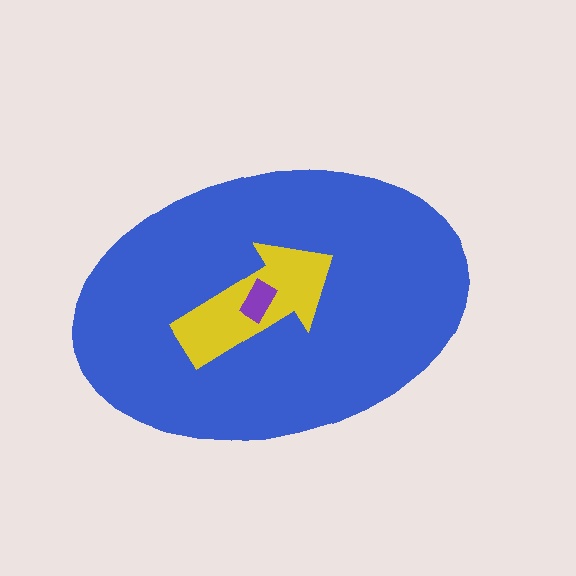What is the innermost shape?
The purple rectangle.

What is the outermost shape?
The blue ellipse.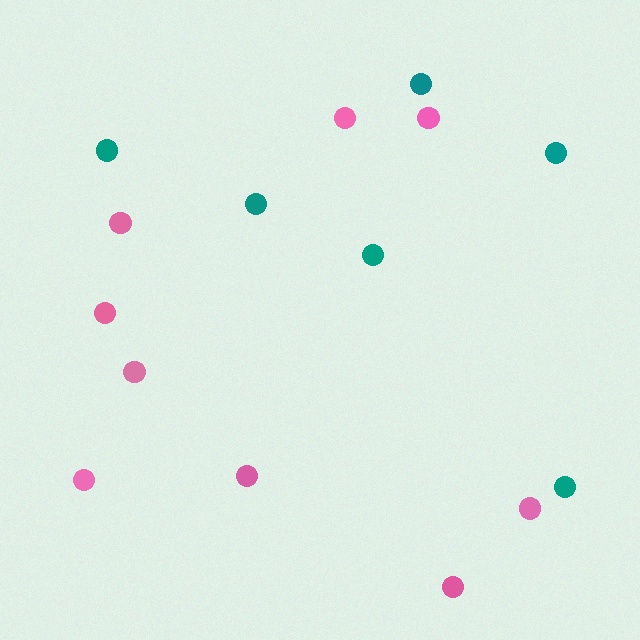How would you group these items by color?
There are 2 groups: one group of pink circles (9) and one group of teal circles (6).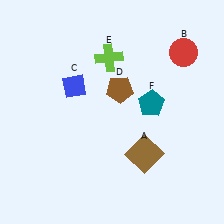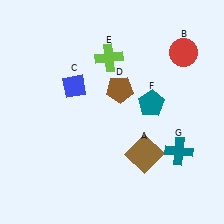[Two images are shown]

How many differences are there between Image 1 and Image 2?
There is 1 difference between the two images.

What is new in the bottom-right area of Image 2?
A teal cross (G) was added in the bottom-right area of Image 2.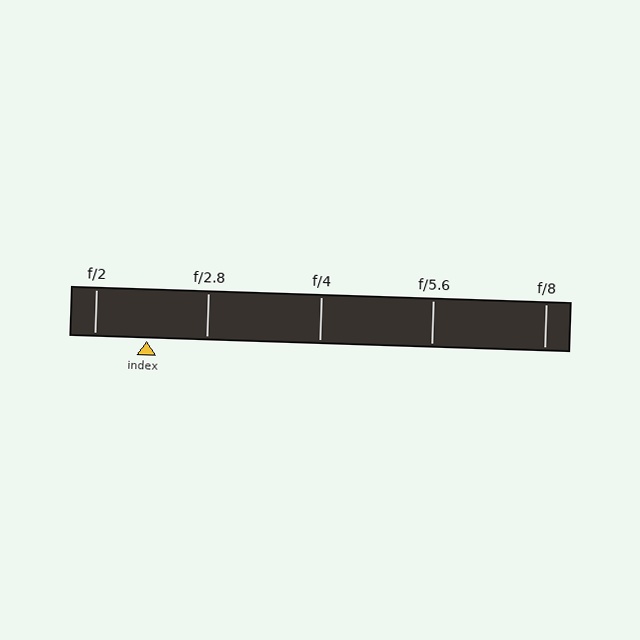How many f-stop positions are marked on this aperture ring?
There are 5 f-stop positions marked.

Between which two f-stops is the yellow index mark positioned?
The index mark is between f/2 and f/2.8.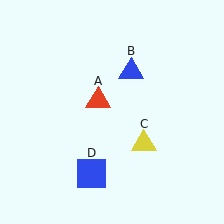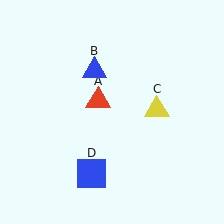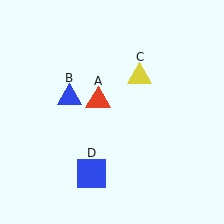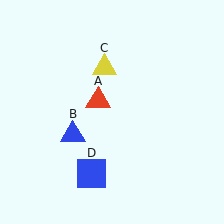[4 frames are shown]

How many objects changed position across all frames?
2 objects changed position: blue triangle (object B), yellow triangle (object C).